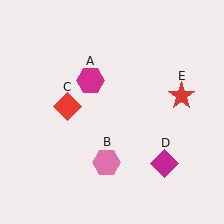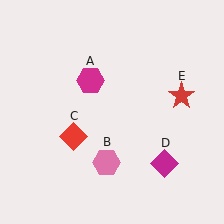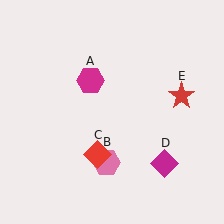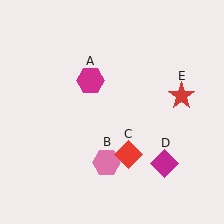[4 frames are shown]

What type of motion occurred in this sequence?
The red diamond (object C) rotated counterclockwise around the center of the scene.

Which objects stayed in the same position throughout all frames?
Magenta hexagon (object A) and pink hexagon (object B) and magenta diamond (object D) and red star (object E) remained stationary.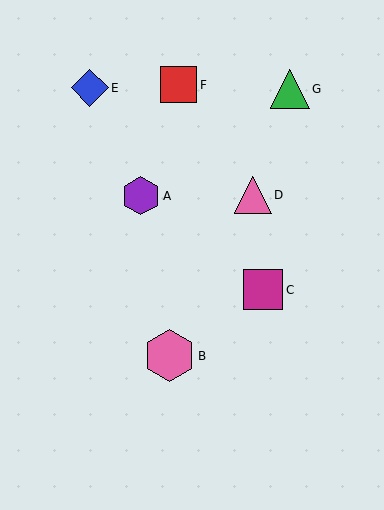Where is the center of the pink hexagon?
The center of the pink hexagon is at (170, 356).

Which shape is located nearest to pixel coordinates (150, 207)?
The purple hexagon (labeled A) at (141, 196) is nearest to that location.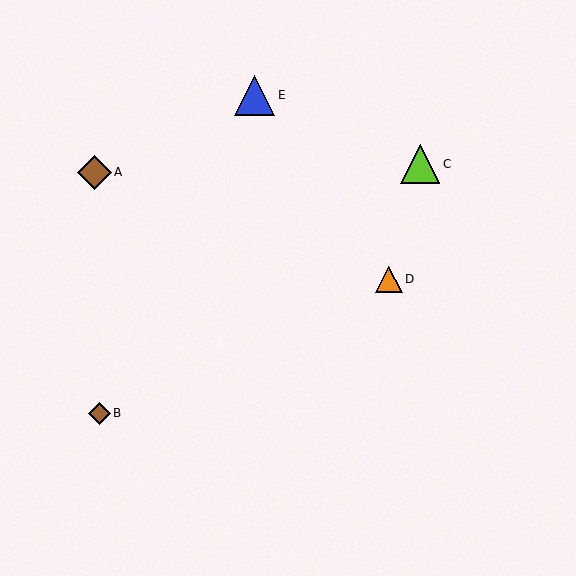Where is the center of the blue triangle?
The center of the blue triangle is at (255, 95).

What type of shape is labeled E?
Shape E is a blue triangle.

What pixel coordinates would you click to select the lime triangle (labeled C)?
Click at (420, 164) to select the lime triangle C.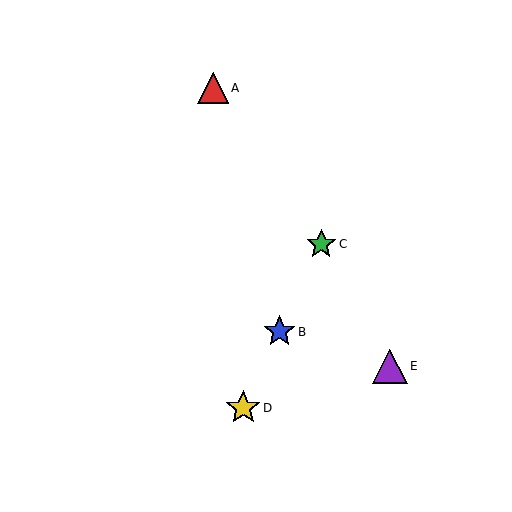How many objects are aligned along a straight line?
3 objects (B, C, D) are aligned along a straight line.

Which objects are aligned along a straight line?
Objects B, C, D are aligned along a straight line.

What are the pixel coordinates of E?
Object E is at (390, 366).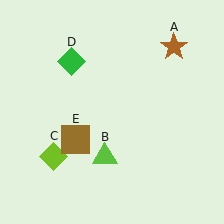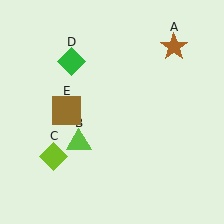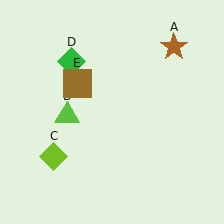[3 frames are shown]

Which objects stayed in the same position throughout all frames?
Brown star (object A) and lime diamond (object C) and green diamond (object D) remained stationary.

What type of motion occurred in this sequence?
The lime triangle (object B), brown square (object E) rotated clockwise around the center of the scene.